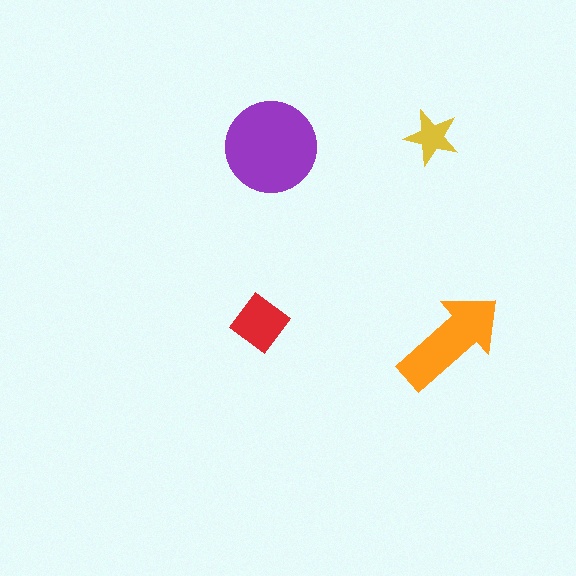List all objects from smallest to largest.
The yellow star, the red diamond, the orange arrow, the purple circle.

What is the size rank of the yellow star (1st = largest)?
4th.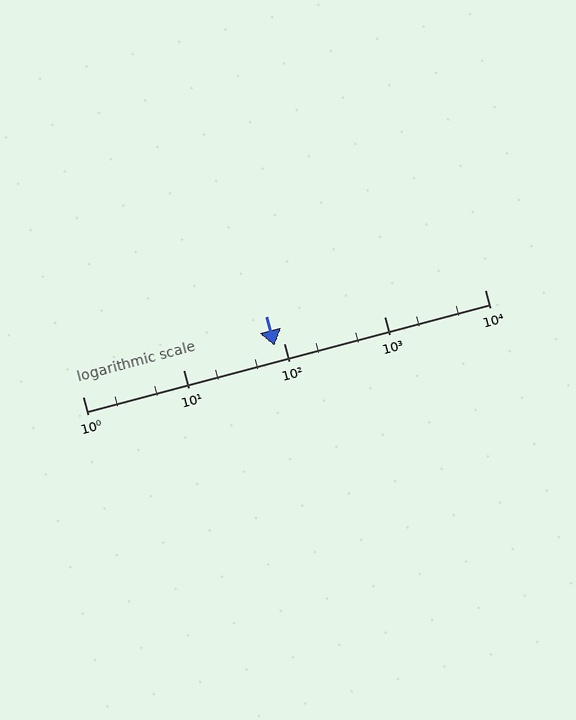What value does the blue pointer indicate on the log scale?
The pointer indicates approximately 81.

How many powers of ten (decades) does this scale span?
The scale spans 4 decades, from 1 to 10000.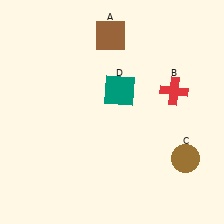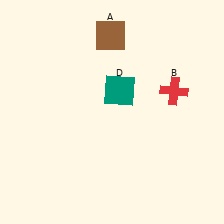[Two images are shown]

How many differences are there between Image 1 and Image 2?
There is 1 difference between the two images.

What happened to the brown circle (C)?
The brown circle (C) was removed in Image 2. It was in the bottom-right area of Image 1.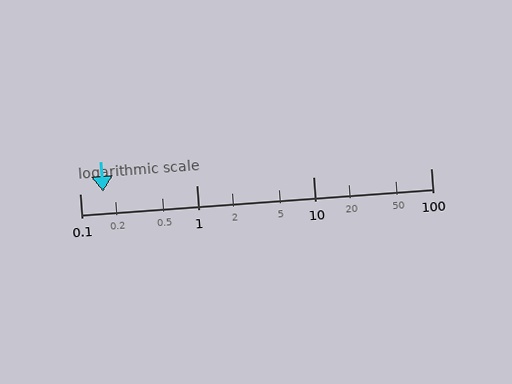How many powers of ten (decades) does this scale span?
The scale spans 3 decades, from 0.1 to 100.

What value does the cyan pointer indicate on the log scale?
The pointer indicates approximately 0.16.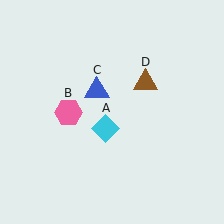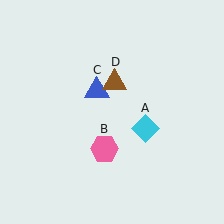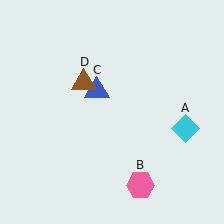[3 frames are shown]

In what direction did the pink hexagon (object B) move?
The pink hexagon (object B) moved down and to the right.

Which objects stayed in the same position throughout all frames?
Blue triangle (object C) remained stationary.